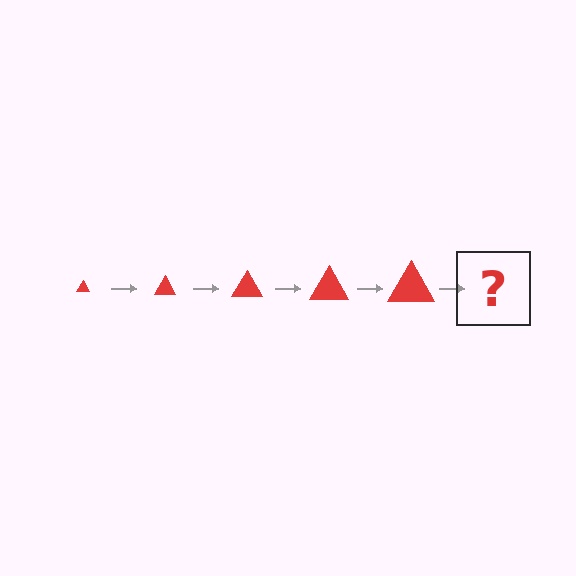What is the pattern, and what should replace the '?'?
The pattern is that the triangle gets progressively larger each step. The '?' should be a red triangle, larger than the previous one.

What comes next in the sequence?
The next element should be a red triangle, larger than the previous one.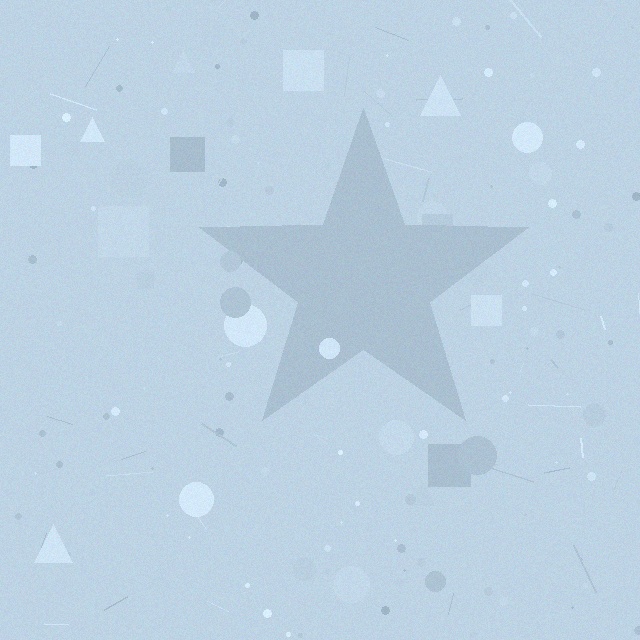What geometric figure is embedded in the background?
A star is embedded in the background.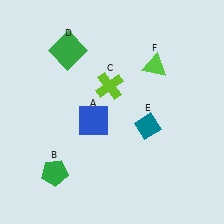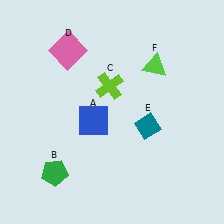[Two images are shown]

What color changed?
The square (D) changed from green in Image 1 to pink in Image 2.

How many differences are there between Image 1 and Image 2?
There is 1 difference between the two images.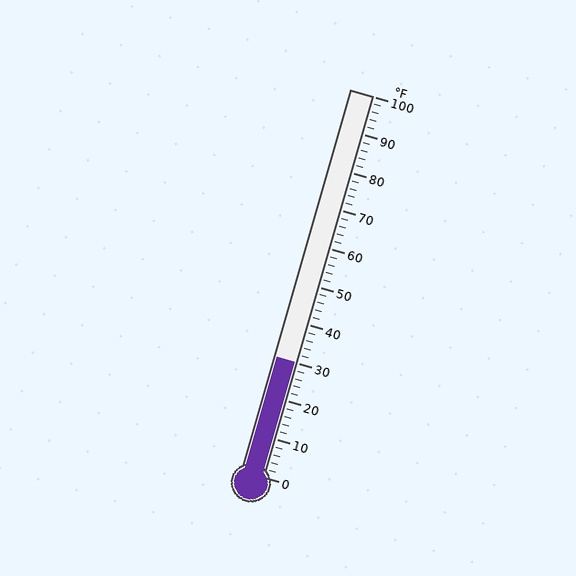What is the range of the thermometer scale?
The thermometer scale ranges from 0°F to 100°F.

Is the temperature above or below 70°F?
The temperature is below 70°F.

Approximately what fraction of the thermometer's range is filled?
The thermometer is filled to approximately 30% of its range.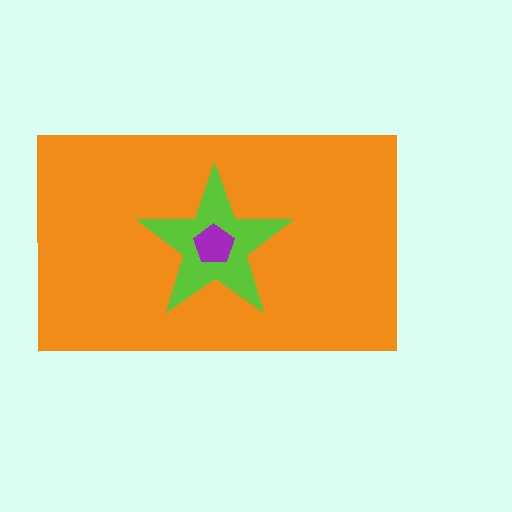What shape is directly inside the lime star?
The purple pentagon.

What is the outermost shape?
The orange rectangle.